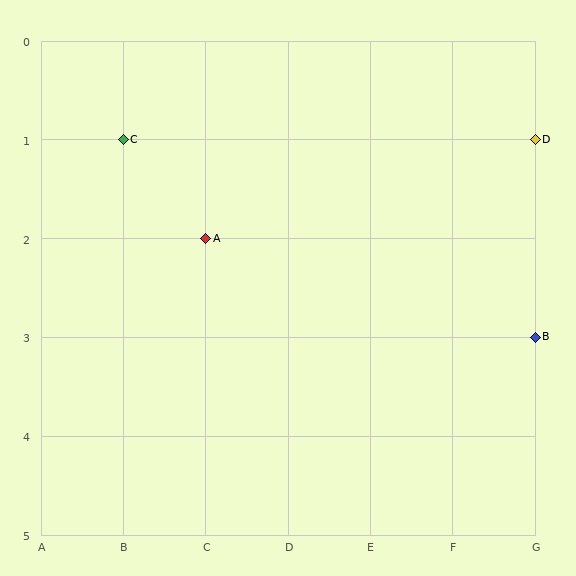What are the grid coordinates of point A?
Point A is at grid coordinates (C, 2).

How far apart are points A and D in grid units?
Points A and D are 4 columns and 1 row apart (about 4.1 grid units diagonally).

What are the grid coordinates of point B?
Point B is at grid coordinates (G, 3).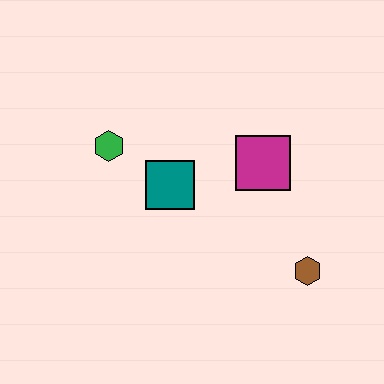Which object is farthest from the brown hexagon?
The green hexagon is farthest from the brown hexagon.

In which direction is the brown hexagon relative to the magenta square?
The brown hexagon is below the magenta square.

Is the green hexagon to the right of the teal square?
No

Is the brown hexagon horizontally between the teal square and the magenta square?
No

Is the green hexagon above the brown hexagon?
Yes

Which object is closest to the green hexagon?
The teal square is closest to the green hexagon.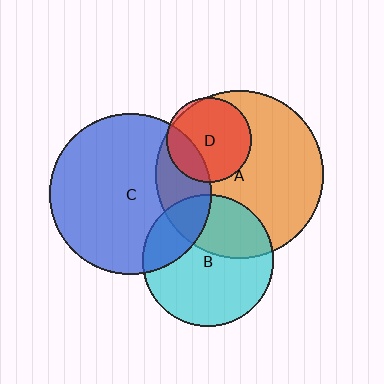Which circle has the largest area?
Circle A (orange).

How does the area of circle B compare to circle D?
Approximately 2.4 times.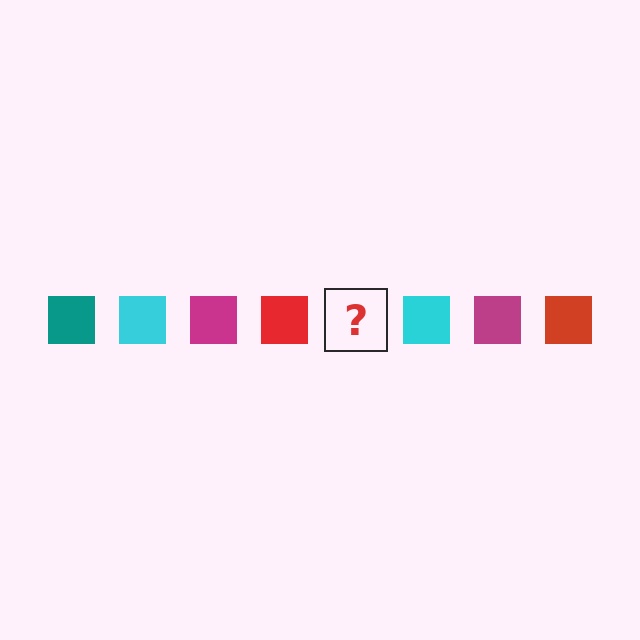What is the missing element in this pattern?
The missing element is a teal square.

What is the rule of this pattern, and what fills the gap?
The rule is that the pattern cycles through teal, cyan, magenta, red squares. The gap should be filled with a teal square.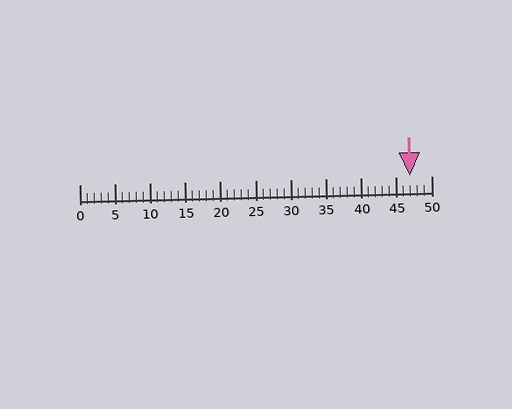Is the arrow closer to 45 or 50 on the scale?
The arrow is closer to 45.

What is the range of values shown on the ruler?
The ruler shows values from 0 to 50.